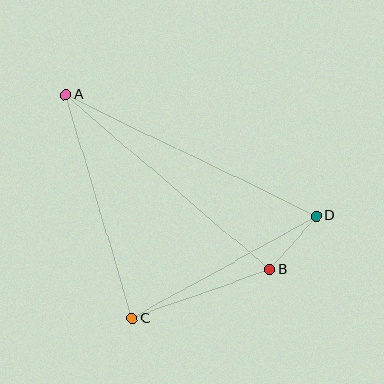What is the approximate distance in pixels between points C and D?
The distance between C and D is approximately 211 pixels.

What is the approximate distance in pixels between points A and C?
The distance between A and C is approximately 233 pixels.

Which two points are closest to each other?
Points B and D are closest to each other.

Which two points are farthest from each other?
Points A and D are farthest from each other.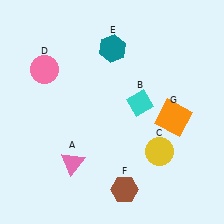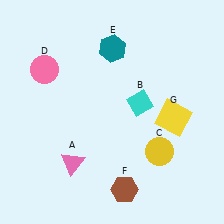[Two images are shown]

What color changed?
The square (G) changed from orange in Image 1 to yellow in Image 2.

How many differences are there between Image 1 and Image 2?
There is 1 difference between the two images.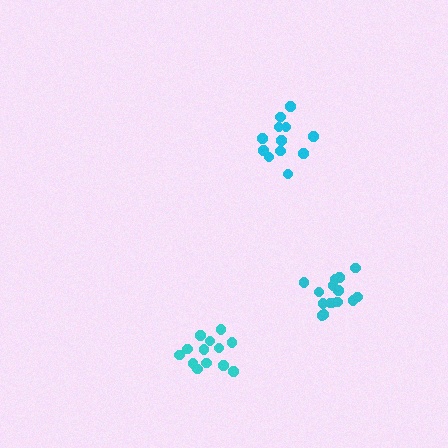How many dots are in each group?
Group 1: 13 dots, Group 2: 15 dots, Group 3: 12 dots (40 total).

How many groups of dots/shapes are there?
There are 3 groups.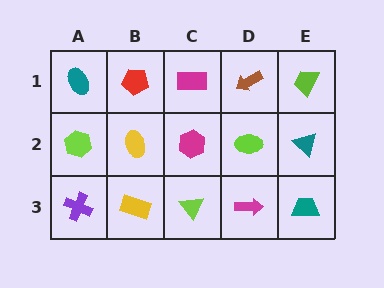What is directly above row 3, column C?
A magenta hexagon.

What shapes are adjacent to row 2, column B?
A red pentagon (row 1, column B), a yellow rectangle (row 3, column B), a lime hexagon (row 2, column A), a magenta hexagon (row 2, column C).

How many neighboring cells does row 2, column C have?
4.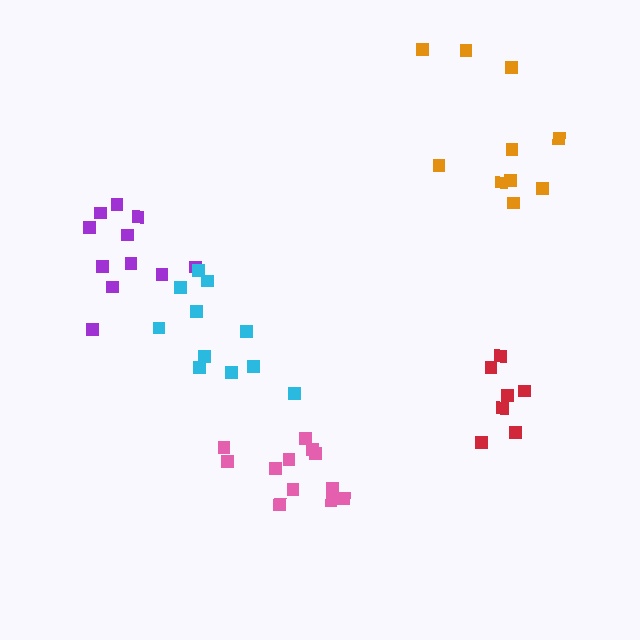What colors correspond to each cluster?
The clusters are colored: purple, red, cyan, pink, orange.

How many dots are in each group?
Group 1: 11 dots, Group 2: 7 dots, Group 3: 11 dots, Group 4: 12 dots, Group 5: 10 dots (51 total).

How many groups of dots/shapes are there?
There are 5 groups.